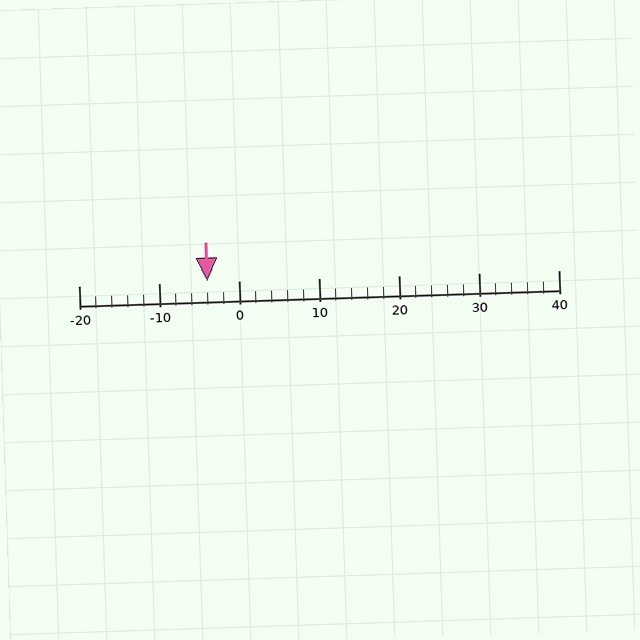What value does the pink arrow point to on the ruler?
The pink arrow points to approximately -4.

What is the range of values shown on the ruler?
The ruler shows values from -20 to 40.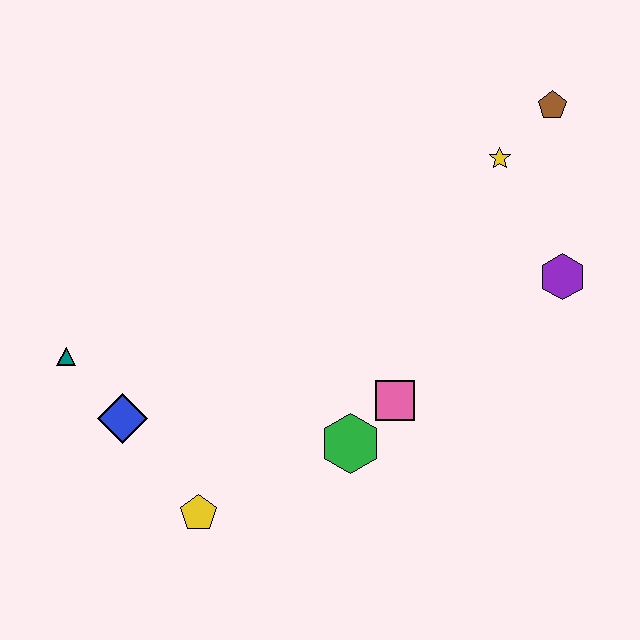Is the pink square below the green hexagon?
No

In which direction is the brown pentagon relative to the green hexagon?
The brown pentagon is above the green hexagon.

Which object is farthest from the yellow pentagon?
The brown pentagon is farthest from the yellow pentagon.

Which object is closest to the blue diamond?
The teal triangle is closest to the blue diamond.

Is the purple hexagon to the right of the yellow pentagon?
Yes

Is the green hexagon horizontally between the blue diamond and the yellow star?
Yes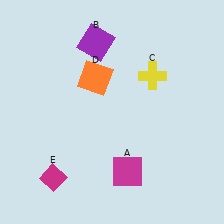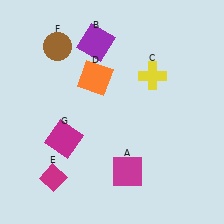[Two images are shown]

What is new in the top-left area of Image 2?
A brown circle (F) was added in the top-left area of Image 2.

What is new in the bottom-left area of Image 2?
A magenta square (G) was added in the bottom-left area of Image 2.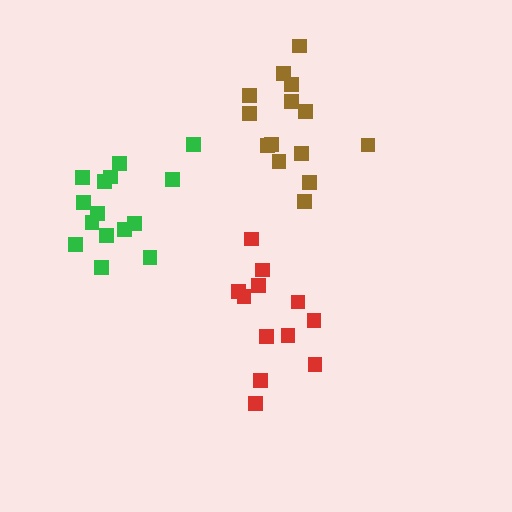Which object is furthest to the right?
The brown cluster is rightmost.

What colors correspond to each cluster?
The clusters are colored: green, red, brown.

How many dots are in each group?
Group 1: 15 dots, Group 2: 12 dots, Group 3: 14 dots (41 total).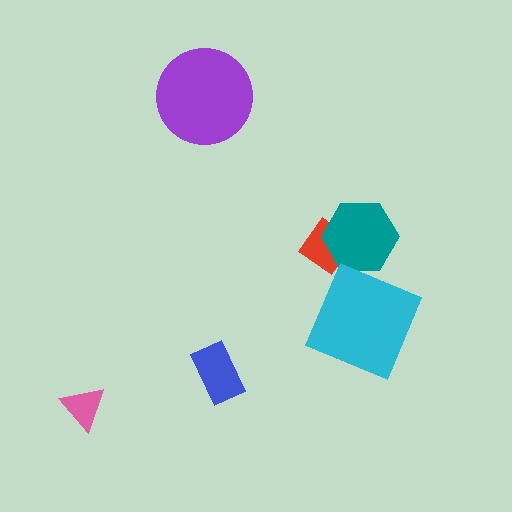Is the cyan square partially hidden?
No, no other shape covers it.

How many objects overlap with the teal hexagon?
1 object overlaps with the teal hexagon.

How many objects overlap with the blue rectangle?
0 objects overlap with the blue rectangle.